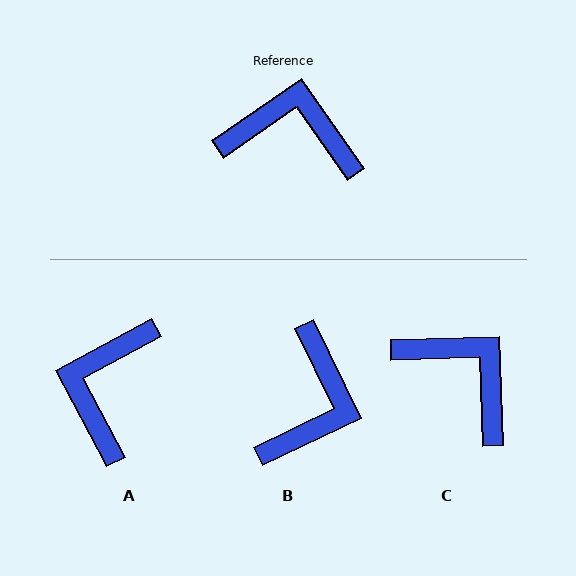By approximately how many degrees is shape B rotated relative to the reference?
Approximately 99 degrees clockwise.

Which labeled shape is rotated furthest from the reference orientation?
B, about 99 degrees away.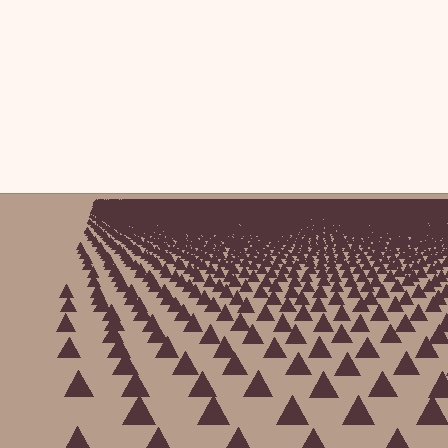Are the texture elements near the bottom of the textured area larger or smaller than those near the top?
Larger. Near the bottom, elements are closer to the viewer and appear at a bigger on-screen size.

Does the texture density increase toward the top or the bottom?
Density increases toward the top.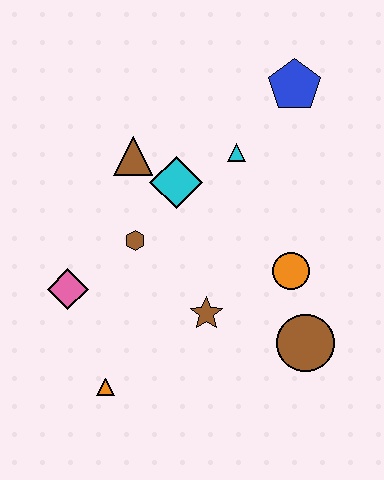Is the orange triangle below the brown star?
Yes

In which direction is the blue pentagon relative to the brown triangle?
The blue pentagon is to the right of the brown triangle.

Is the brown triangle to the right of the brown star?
No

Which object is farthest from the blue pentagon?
The orange triangle is farthest from the blue pentagon.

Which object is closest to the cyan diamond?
The brown triangle is closest to the cyan diamond.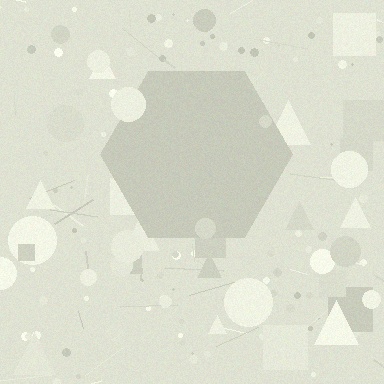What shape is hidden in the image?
A hexagon is hidden in the image.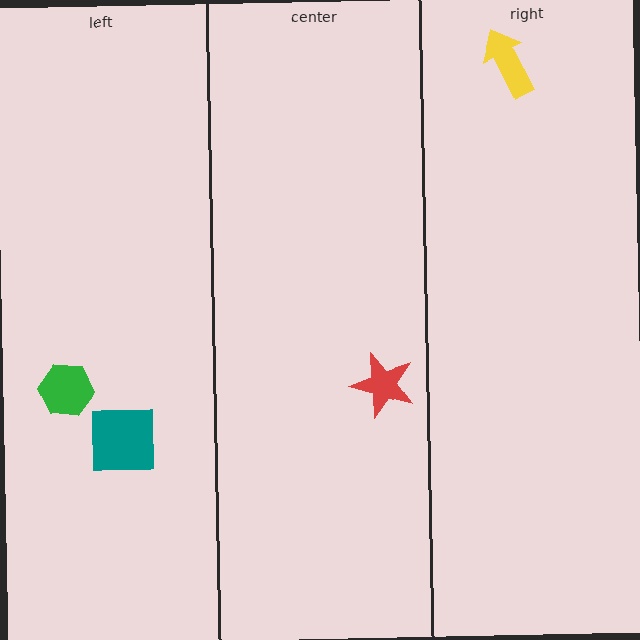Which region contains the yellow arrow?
The right region.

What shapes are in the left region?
The teal square, the green hexagon.